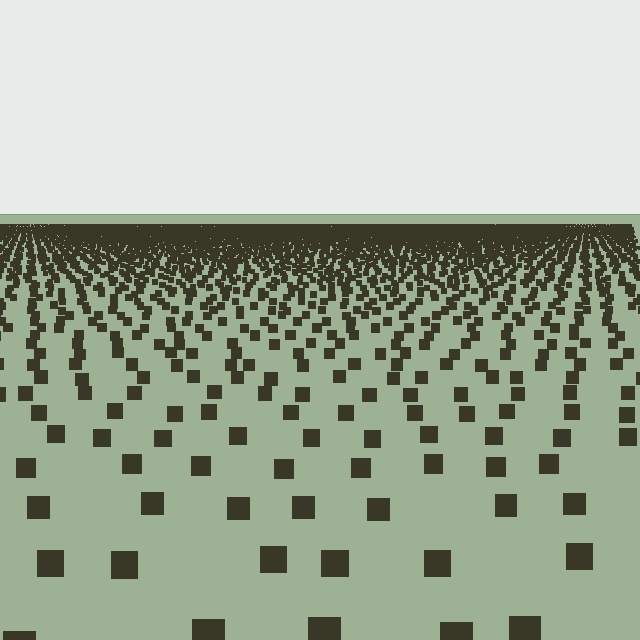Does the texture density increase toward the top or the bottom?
Density increases toward the top.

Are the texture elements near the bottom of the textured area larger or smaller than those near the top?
Larger. Near the bottom, elements are closer to the viewer and appear at a bigger on-screen size.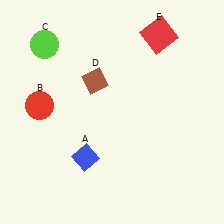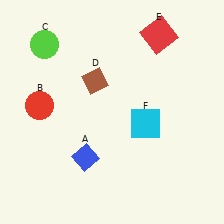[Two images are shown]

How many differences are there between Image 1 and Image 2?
There is 1 difference between the two images.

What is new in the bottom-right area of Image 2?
A cyan square (F) was added in the bottom-right area of Image 2.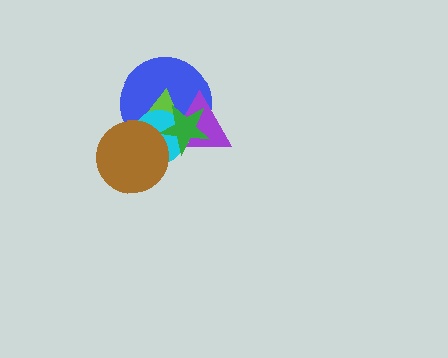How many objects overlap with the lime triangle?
5 objects overlap with the lime triangle.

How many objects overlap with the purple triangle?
4 objects overlap with the purple triangle.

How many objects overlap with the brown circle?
3 objects overlap with the brown circle.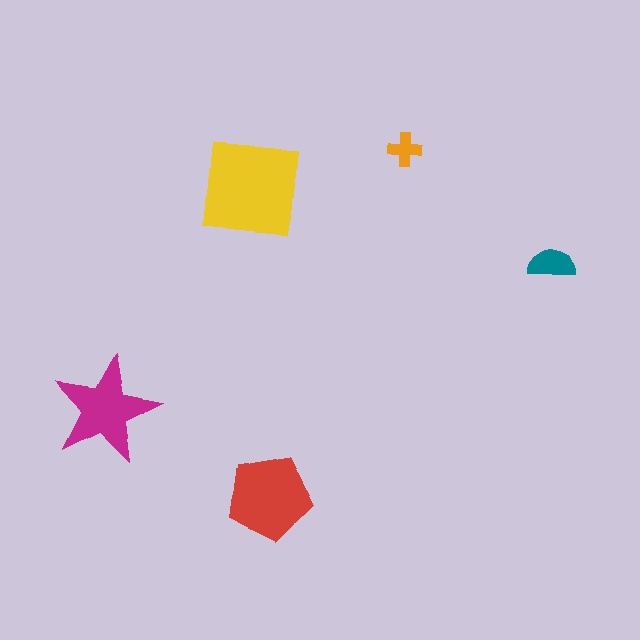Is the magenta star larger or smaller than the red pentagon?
Smaller.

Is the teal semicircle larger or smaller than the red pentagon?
Smaller.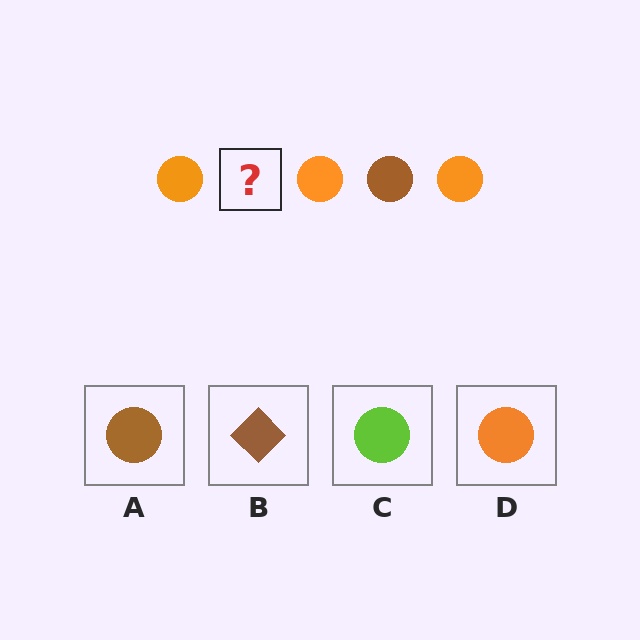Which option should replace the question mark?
Option A.